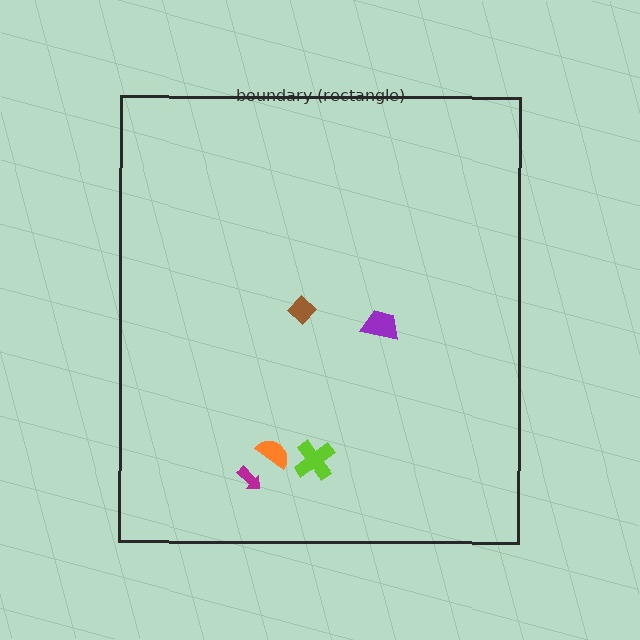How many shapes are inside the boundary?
5 inside, 0 outside.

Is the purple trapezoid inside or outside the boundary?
Inside.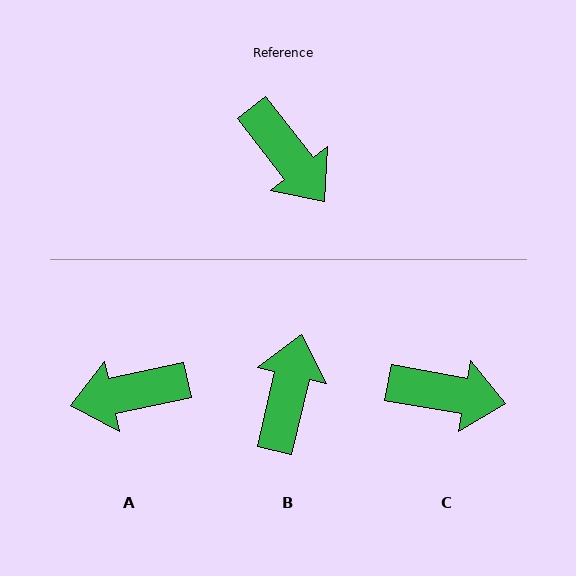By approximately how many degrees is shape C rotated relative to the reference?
Approximately 42 degrees counter-clockwise.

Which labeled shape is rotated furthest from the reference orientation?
B, about 129 degrees away.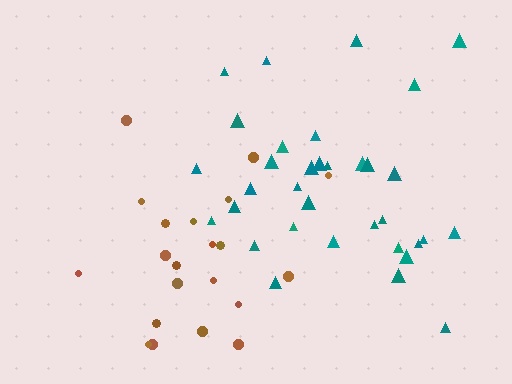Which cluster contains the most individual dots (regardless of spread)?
Teal (34).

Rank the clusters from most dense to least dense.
teal, brown.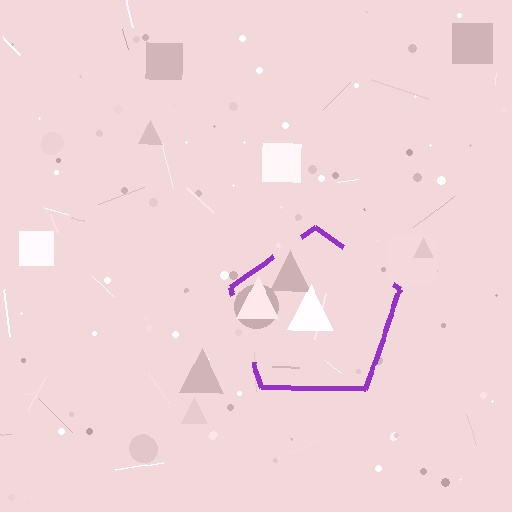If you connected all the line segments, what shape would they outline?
They would outline a pentagon.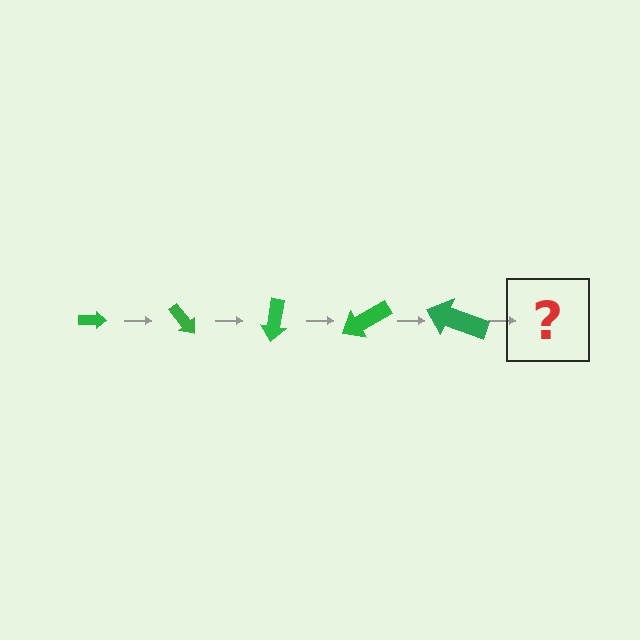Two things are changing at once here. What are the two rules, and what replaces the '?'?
The two rules are that the arrow grows larger each step and it rotates 50 degrees each step. The '?' should be an arrow, larger than the previous one and rotated 250 degrees from the start.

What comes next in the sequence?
The next element should be an arrow, larger than the previous one and rotated 250 degrees from the start.